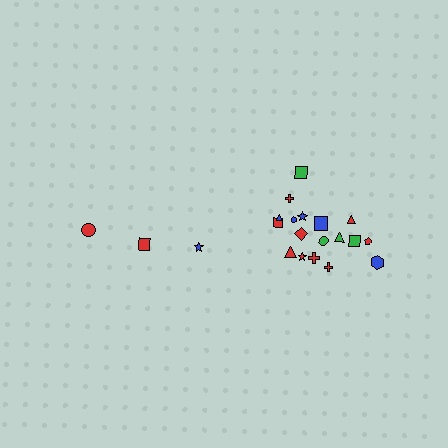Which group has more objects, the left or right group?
The right group.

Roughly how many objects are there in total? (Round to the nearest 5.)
Roughly 20 objects in total.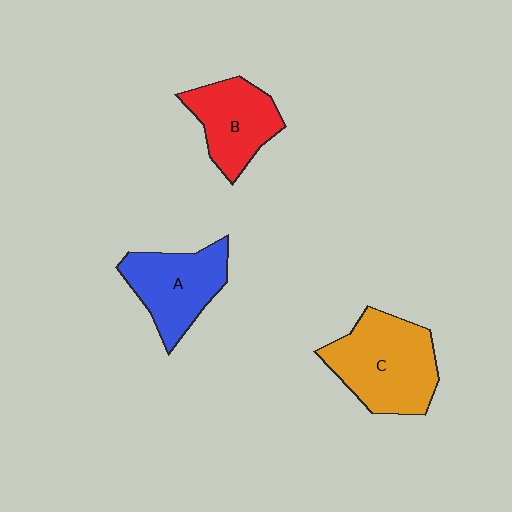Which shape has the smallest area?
Shape B (red).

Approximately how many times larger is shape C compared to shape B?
Approximately 1.4 times.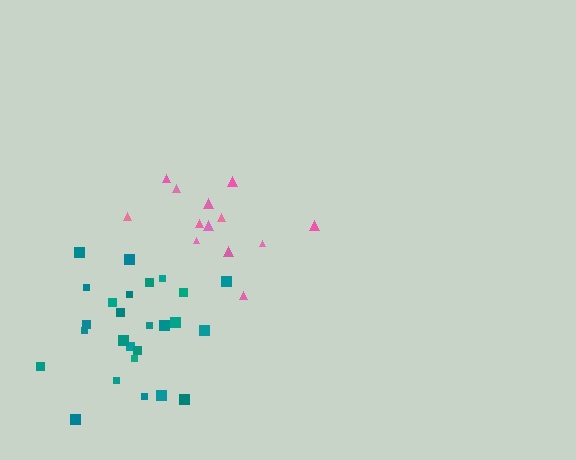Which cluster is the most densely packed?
Teal.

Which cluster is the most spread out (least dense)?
Pink.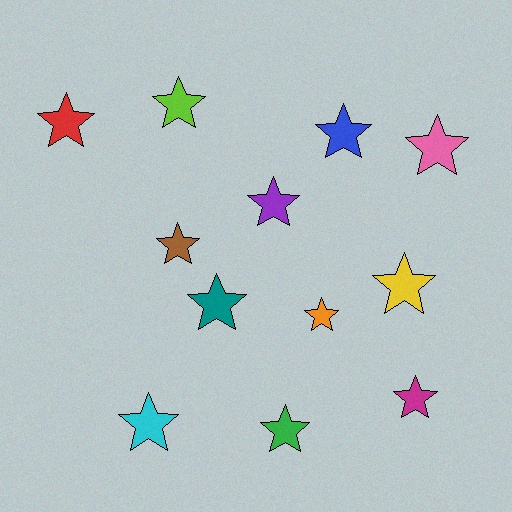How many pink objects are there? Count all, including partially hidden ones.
There is 1 pink object.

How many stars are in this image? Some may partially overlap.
There are 12 stars.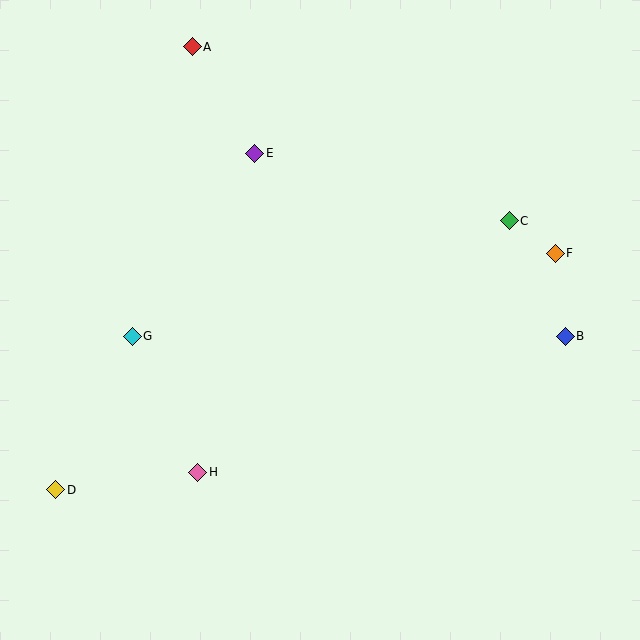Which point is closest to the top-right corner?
Point C is closest to the top-right corner.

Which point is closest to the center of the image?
Point E at (255, 153) is closest to the center.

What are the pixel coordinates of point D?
Point D is at (56, 490).